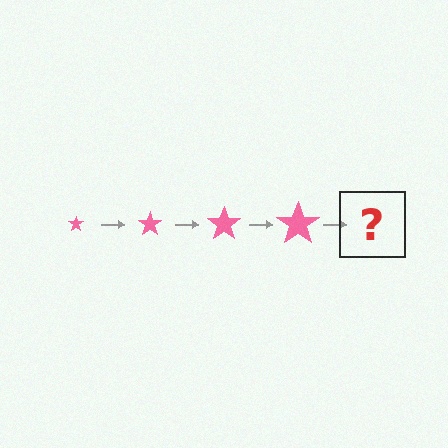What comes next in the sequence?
The next element should be a pink star, larger than the previous one.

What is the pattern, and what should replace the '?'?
The pattern is that the star gets progressively larger each step. The '?' should be a pink star, larger than the previous one.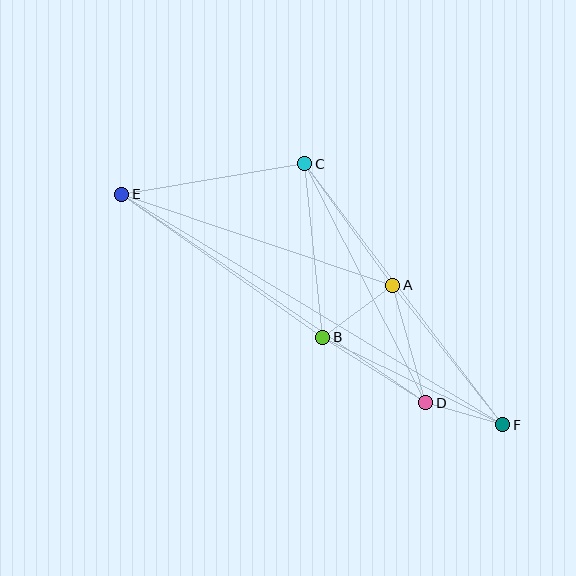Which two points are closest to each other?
Points D and F are closest to each other.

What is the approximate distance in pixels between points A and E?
The distance between A and E is approximately 286 pixels.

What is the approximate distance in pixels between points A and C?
The distance between A and C is approximately 150 pixels.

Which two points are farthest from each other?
Points E and F are farthest from each other.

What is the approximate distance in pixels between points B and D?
The distance between B and D is approximately 122 pixels.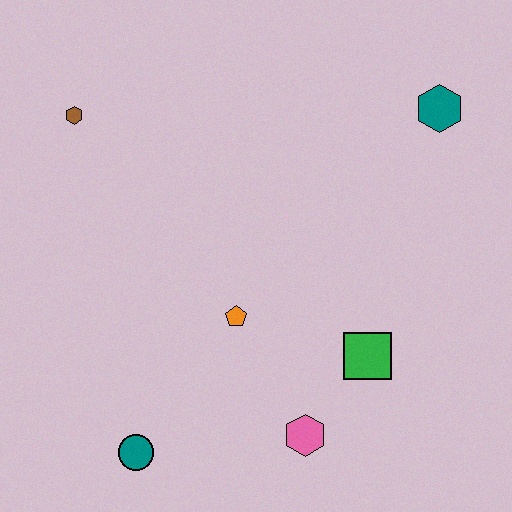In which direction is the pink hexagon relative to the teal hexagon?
The pink hexagon is below the teal hexagon.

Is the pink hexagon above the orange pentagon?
No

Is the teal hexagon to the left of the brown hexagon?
No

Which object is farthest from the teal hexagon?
The teal circle is farthest from the teal hexagon.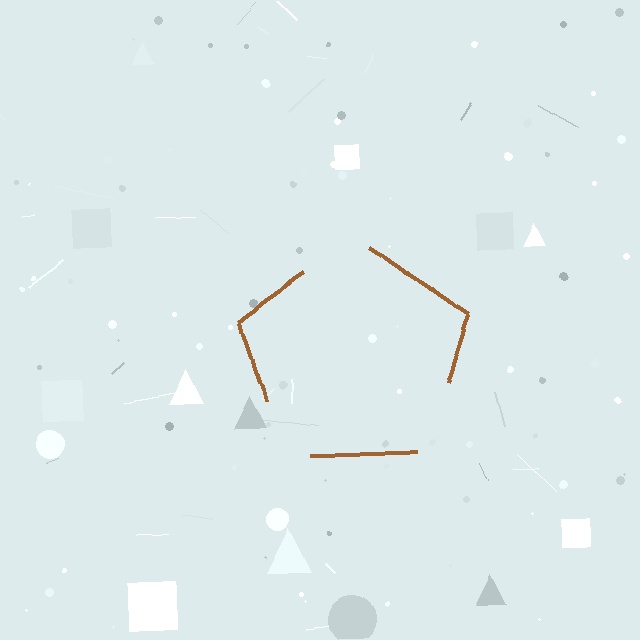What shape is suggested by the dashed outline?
The dashed outline suggests a pentagon.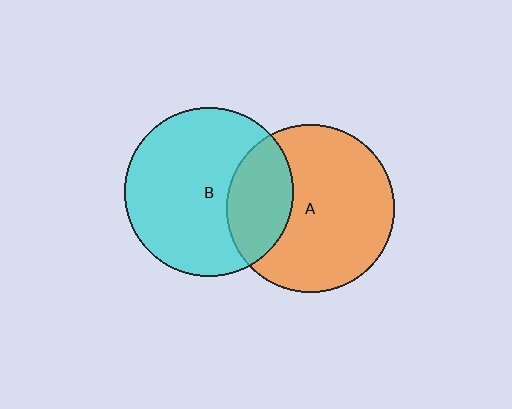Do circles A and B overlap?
Yes.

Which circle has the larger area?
Circle B (cyan).